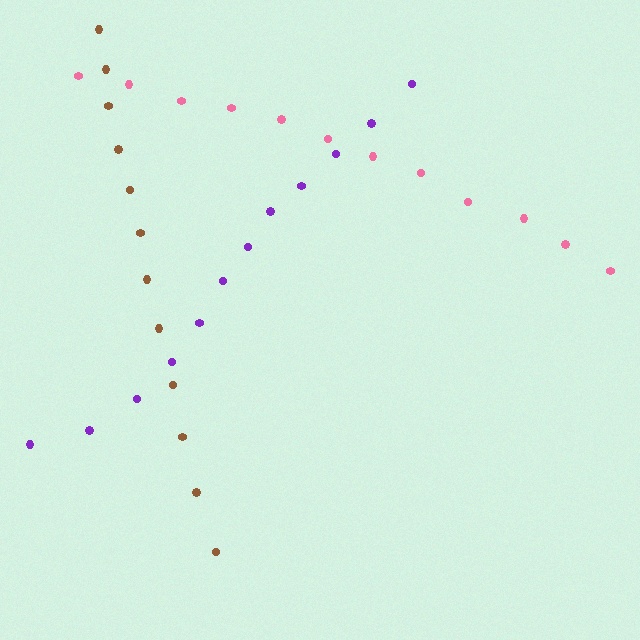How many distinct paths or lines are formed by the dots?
There are 3 distinct paths.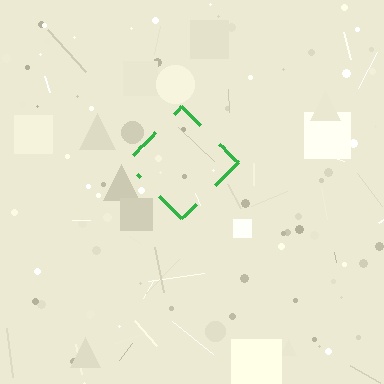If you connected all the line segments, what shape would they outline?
They would outline a diamond.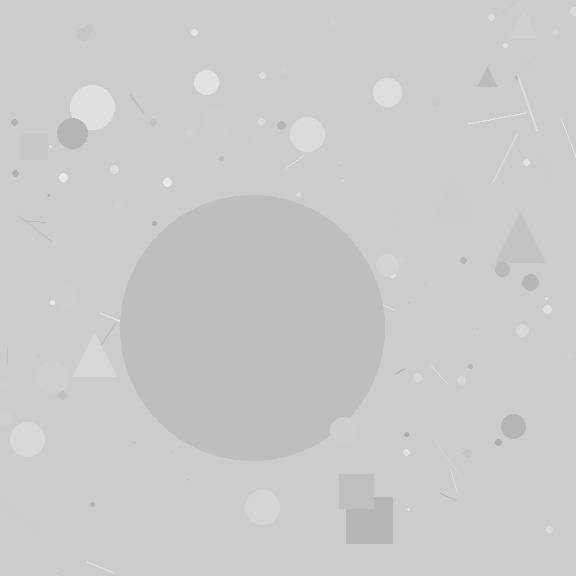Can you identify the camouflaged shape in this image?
The camouflaged shape is a circle.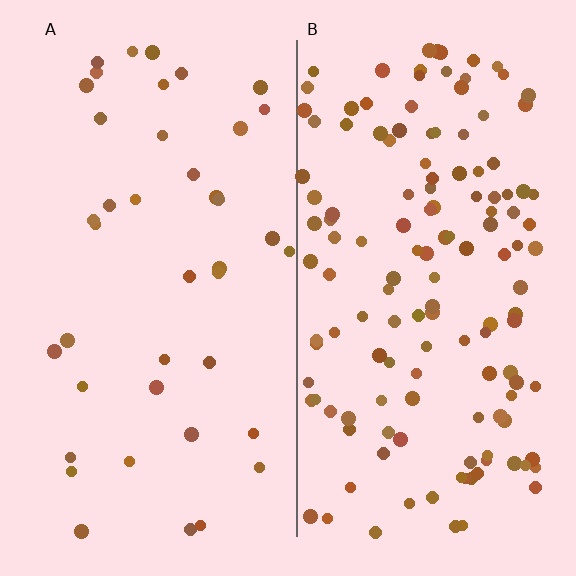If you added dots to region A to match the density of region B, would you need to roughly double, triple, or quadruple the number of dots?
Approximately triple.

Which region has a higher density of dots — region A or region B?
B (the right).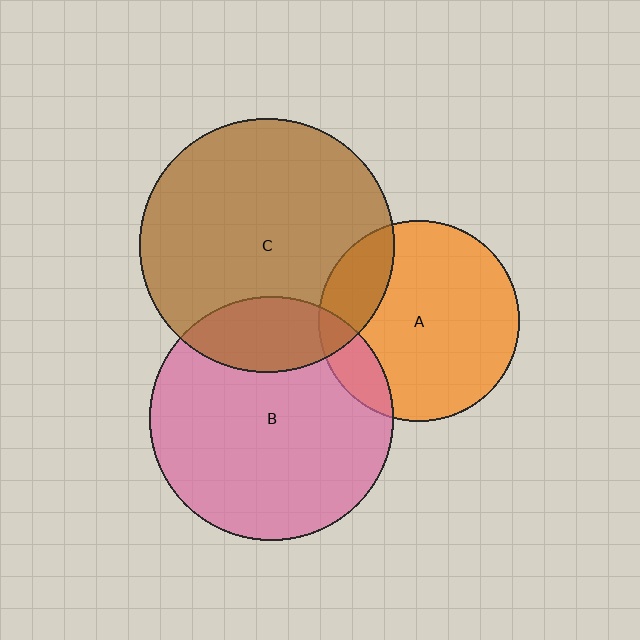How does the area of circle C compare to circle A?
Approximately 1.6 times.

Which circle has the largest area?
Circle C (brown).